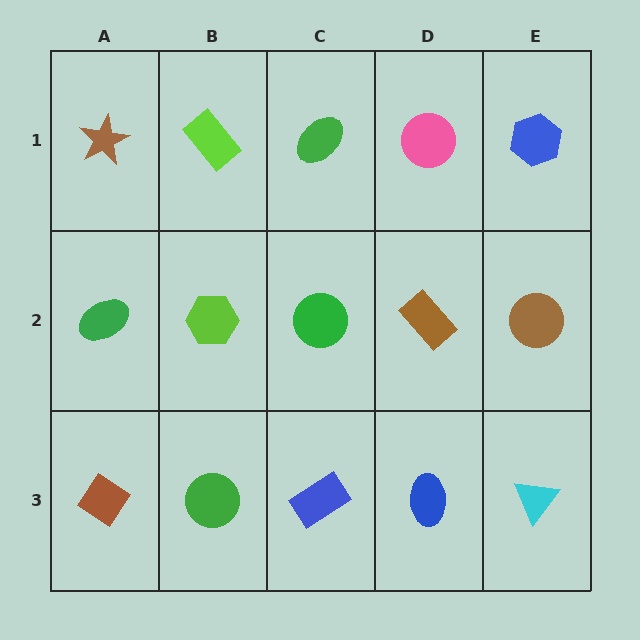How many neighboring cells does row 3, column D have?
3.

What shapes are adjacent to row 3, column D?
A brown rectangle (row 2, column D), a blue rectangle (row 3, column C), a cyan triangle (row 3, column E).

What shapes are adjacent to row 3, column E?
A brown circle (row 2, column E), a blue ellipse (row 3, column D).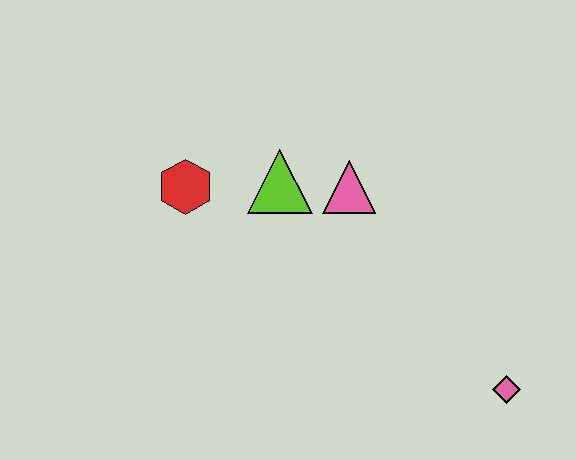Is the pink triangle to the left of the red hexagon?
No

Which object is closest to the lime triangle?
The pink triangle is closest to the lime triangle.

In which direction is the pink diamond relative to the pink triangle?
The pink diamond is below the pink triangle.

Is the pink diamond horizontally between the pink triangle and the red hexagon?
No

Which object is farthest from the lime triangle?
The pink diamond is farthest from the lime triangle.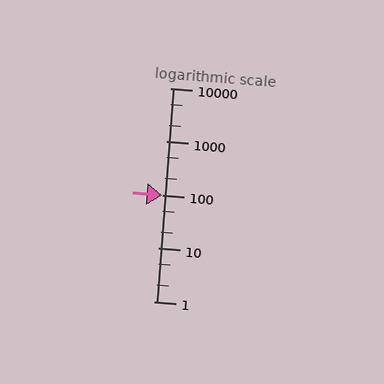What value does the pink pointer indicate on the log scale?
The pointer indicates approximately 100.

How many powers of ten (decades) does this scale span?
The scale spans 4 decades, from 1 to 10000.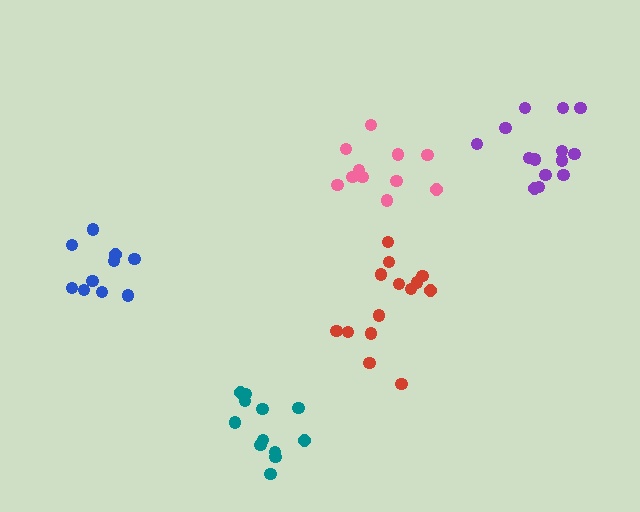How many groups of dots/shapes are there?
There are 5 groups.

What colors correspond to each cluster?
The clusters are colored: purple, teal, red, blue, pink.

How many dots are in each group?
Group 1: 14 dots, Group 2: 12 dots, Group 3: 14 dots, Group 4: 10 dots, Group 5: 11 dots (61 total).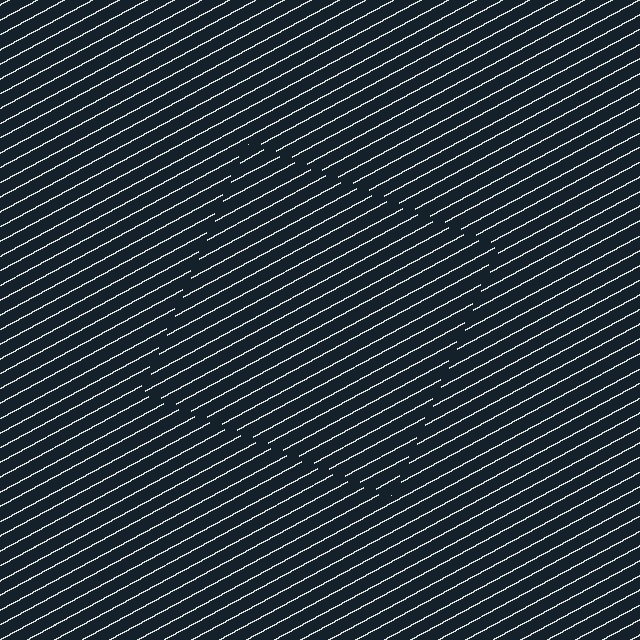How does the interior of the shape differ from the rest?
The interior of the shape contains the same grating, shifted by half a period — the contour is defined by the phase discontinuity where line-ends from the inner and outer gratings abut.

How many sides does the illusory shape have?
4 sides — the line-ends trace a square.